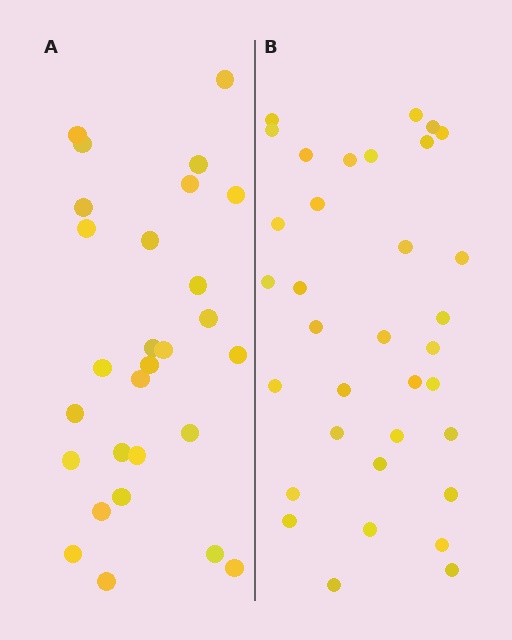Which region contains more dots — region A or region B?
Region B (the right region) has more dots.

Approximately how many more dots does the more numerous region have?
Region B has about 6 more dots than region A.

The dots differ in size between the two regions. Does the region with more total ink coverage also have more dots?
No. Region A has more total ink coverage because its dots are larger, but region B actually contains more individual dots. Total area can be misleading — the number of items is what matters here.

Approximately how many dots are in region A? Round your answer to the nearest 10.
About 30 dots. (The exact count is 28, which rounds to 30.)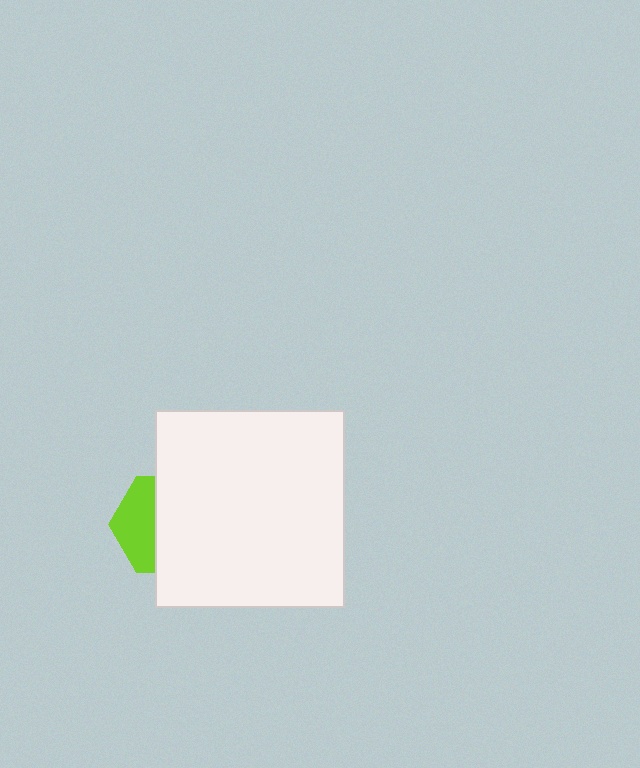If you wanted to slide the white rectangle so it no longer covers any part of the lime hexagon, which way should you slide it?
Slide it right — that is the most direct way to separate the two shapes.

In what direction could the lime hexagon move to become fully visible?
The lime hexagon could move left. That would shift it out from behind the white rectangle entirely.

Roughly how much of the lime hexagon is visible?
A small part of it is visible (roughly 40%).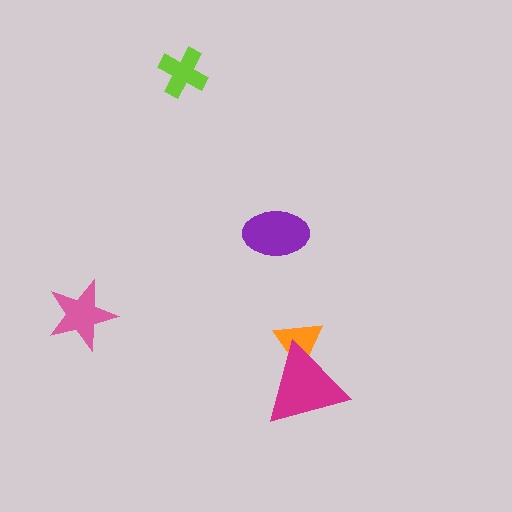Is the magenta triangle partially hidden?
No, no other shape covers it.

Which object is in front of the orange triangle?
The magenta triangle is in front of the orange triangle.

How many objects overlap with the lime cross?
0 objects overlap with the lime cross.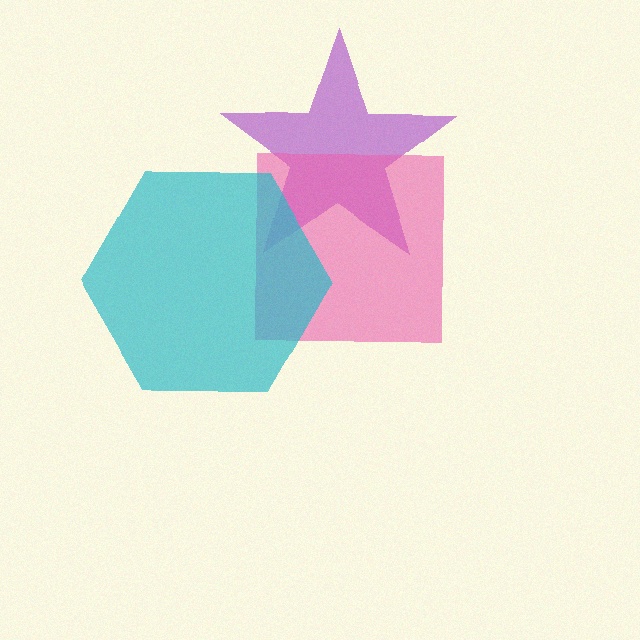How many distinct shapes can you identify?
There are 3 distinct shapes: a purple star, a pink square, a cyan hexagon.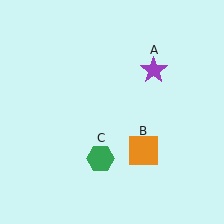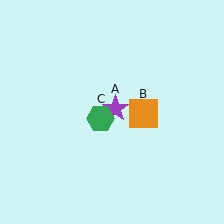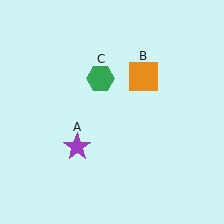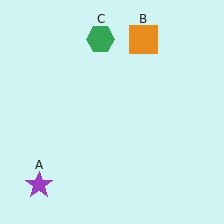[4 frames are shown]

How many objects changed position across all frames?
3 objects changed position: purple star (object A), orange square (object B), green hexagon (object C).